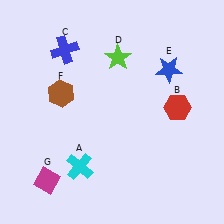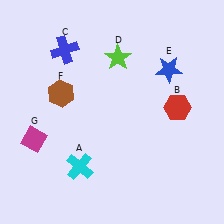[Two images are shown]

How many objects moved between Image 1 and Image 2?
1 object moved between the two images.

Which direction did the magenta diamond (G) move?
The magenta diamond (G) moved up.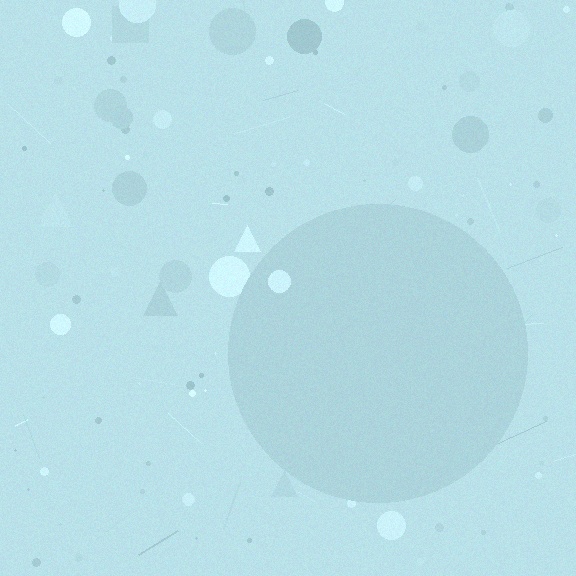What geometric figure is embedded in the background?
A circle is embedded in the background.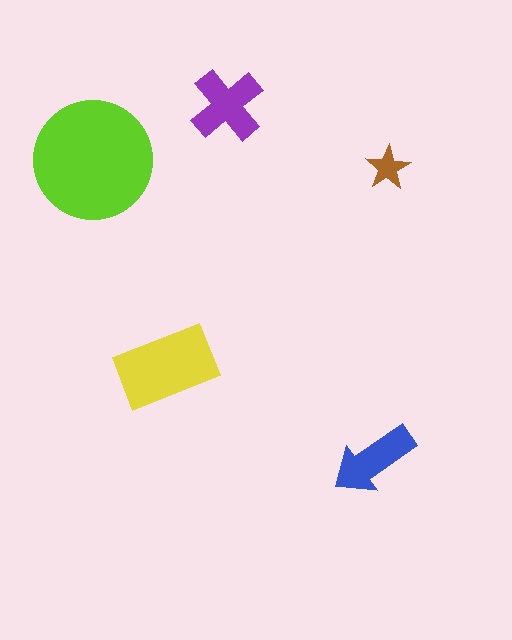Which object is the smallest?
The brown star.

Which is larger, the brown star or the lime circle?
The lime circle.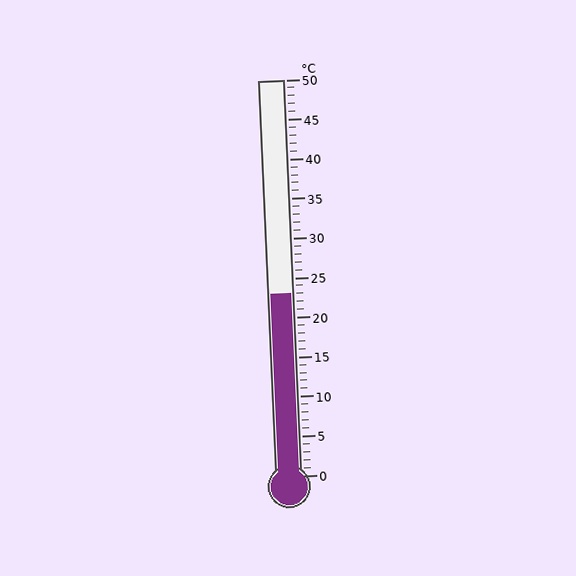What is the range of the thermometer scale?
The thermometer scale ranges from 0°C to 50°C.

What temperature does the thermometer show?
The thermometer shows approximately 23°C.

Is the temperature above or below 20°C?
The temperature is above 20°C.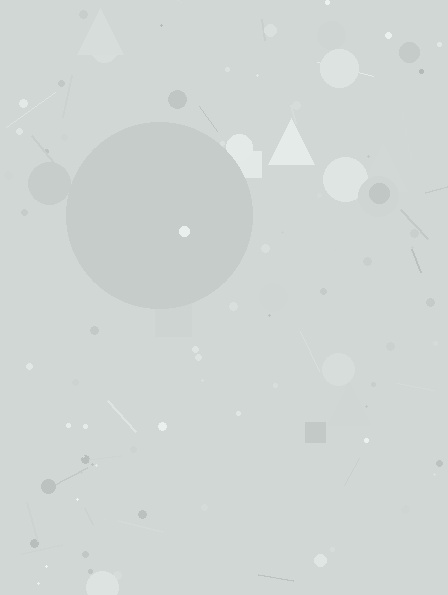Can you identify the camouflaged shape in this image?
The camouflaged shape is a circle.